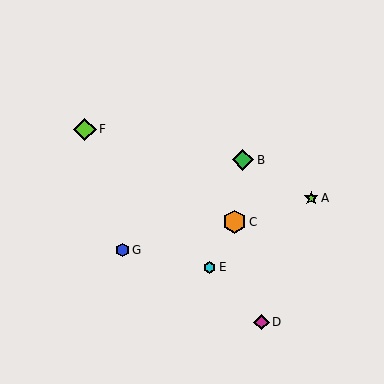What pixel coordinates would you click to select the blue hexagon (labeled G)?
Click at (122, 250) to select the blue hexagon G.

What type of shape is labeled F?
Shape F is a lime diamond.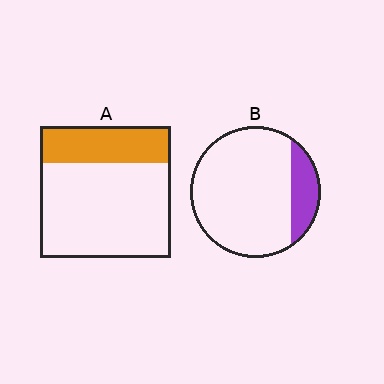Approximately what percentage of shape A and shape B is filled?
A is approximately 30% and B is approximately 15%.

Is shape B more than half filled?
No.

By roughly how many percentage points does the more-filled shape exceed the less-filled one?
By roughly 10 percentage points (A over B).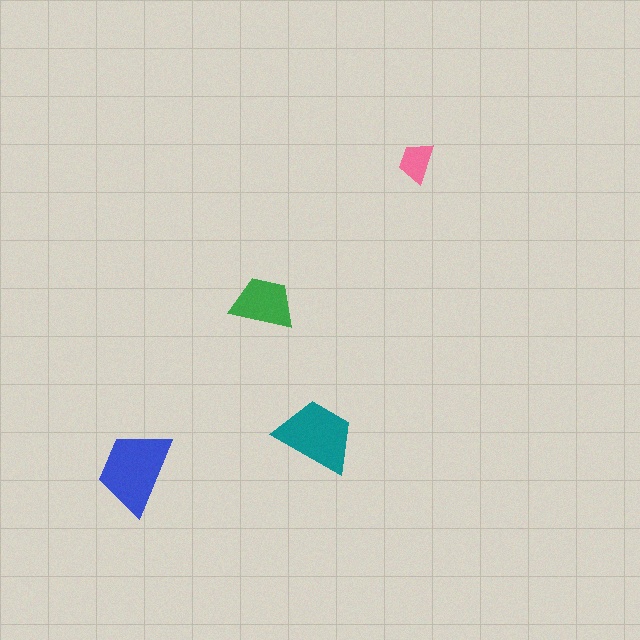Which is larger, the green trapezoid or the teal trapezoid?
The teal one.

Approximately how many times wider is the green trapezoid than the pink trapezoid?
About 1.5 times wider.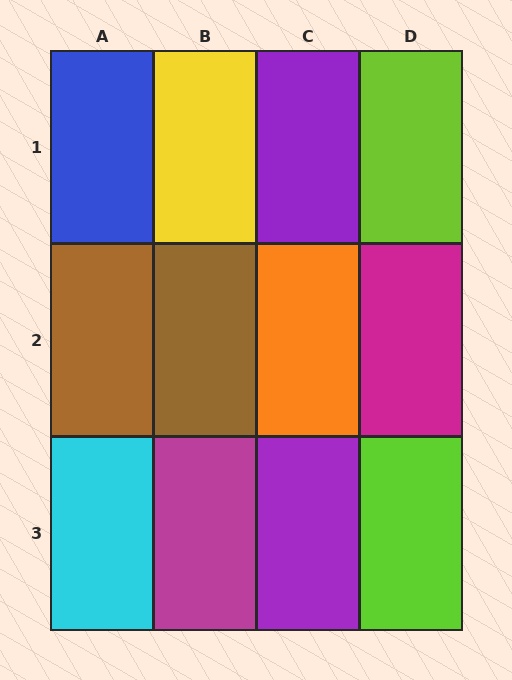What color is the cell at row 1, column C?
Purple.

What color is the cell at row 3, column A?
Cyan.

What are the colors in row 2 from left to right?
Brown, brown, orange, magenta.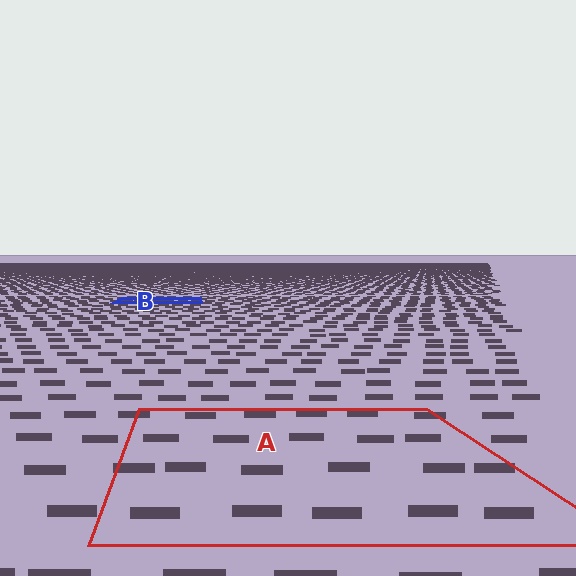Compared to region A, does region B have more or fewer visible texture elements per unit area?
Region B has more texture elements per unit area — they are packed more densely because it is farther away.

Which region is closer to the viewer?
Region A is closer. The texture elements there are larger and more spread out.